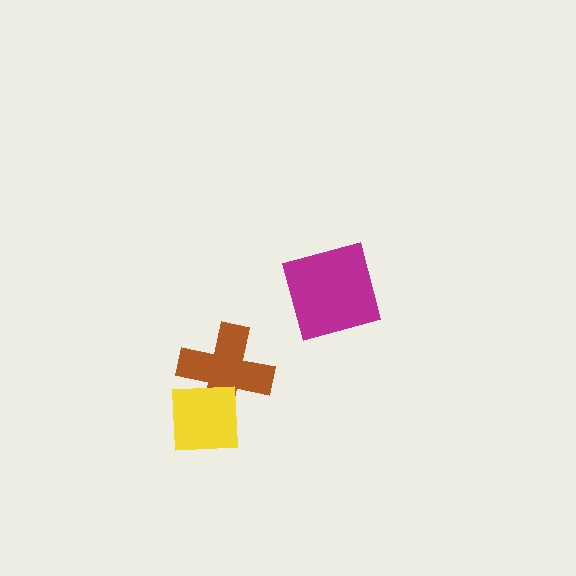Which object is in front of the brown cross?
The yellow square is in front of the brown cross.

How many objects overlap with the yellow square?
1 object overlaps with the yellow square.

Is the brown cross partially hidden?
Yes, it is partially covered by another shape.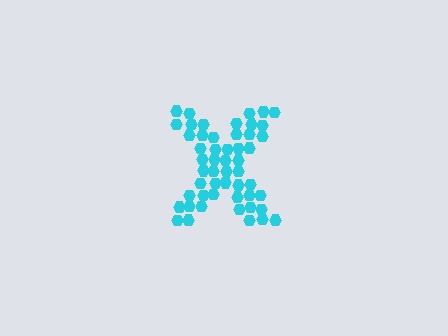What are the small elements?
The small elements are hexagons.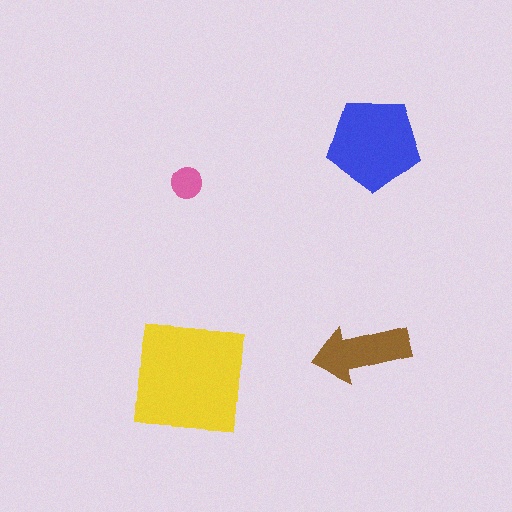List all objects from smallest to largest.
The pink circle, the brown arrow, the blue pentagon, the yellow square.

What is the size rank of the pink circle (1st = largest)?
4th.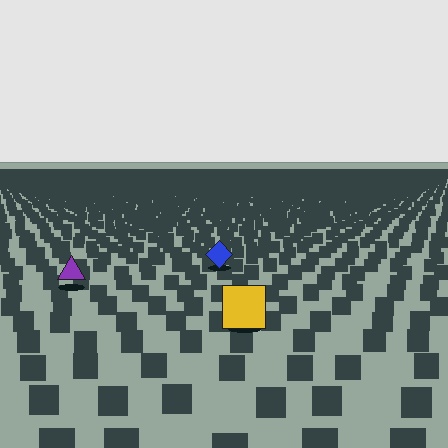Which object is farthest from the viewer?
The blue diamond is farthest from the viewer. It appears smaller and the ground texture around it is denser.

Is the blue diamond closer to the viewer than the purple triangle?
No. The purple triangle is closer — you can tell from the texture gradient: the ground texture is coarser near it.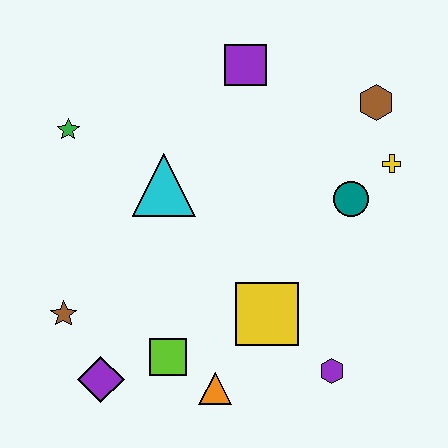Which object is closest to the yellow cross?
The teal circle is closest to the yellow cross.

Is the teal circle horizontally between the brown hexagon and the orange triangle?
Yes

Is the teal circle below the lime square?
No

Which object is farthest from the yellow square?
The green star is farthest from the yellow square.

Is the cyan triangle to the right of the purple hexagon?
No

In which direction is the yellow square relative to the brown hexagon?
The yellow square is below the brown hexagon.